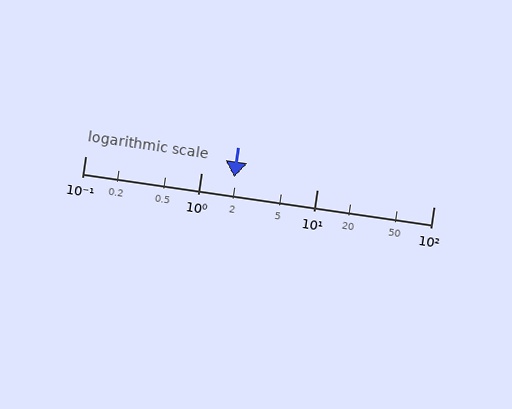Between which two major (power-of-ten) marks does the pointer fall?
The pointer is between 1 and 10.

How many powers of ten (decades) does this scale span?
The scale spans 3 decades, from 0.1 to 100.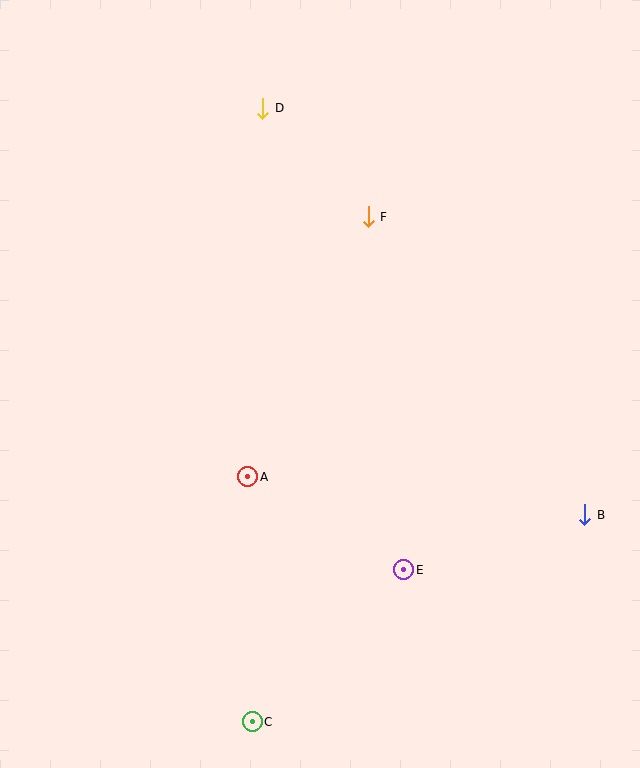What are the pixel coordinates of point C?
Point C is at (252, 722).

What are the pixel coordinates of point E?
Point E is at (404, 570).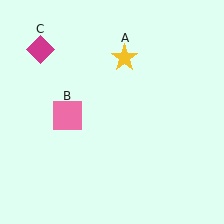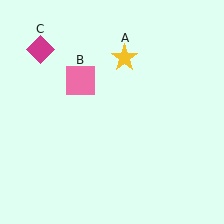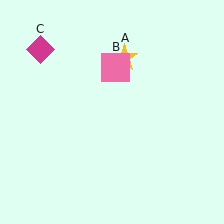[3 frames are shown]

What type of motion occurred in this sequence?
The pink square (object B) rotated clockwise around the center of the scene.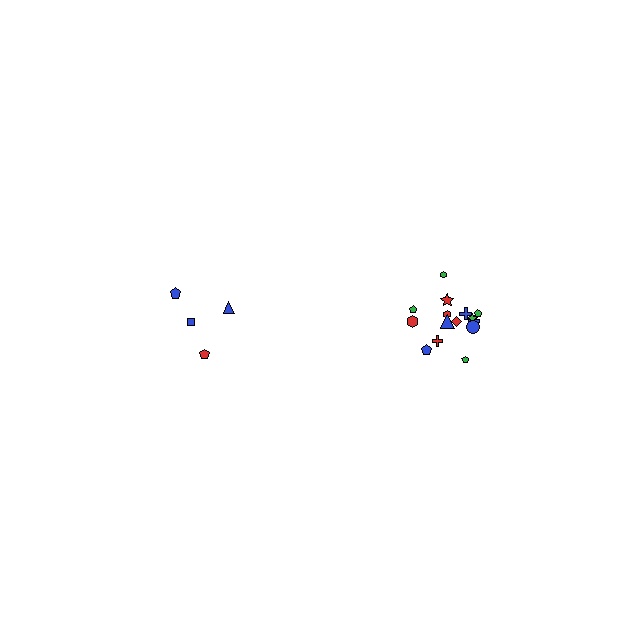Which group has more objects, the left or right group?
The right group.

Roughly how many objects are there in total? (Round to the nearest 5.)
Roughly 20 objects in total.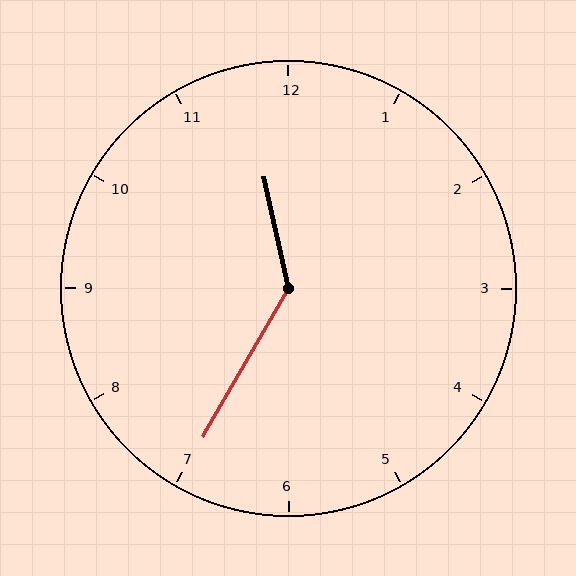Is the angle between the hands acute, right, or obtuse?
It is obtuse.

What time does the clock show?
11:35.